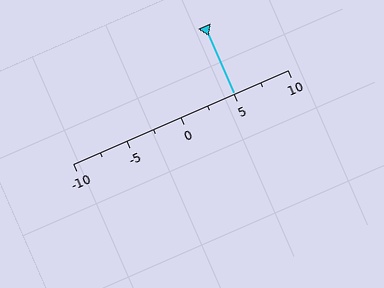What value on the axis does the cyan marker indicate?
The marker indicates approximately 5.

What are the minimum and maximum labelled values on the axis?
The axis runs from -10 to 10.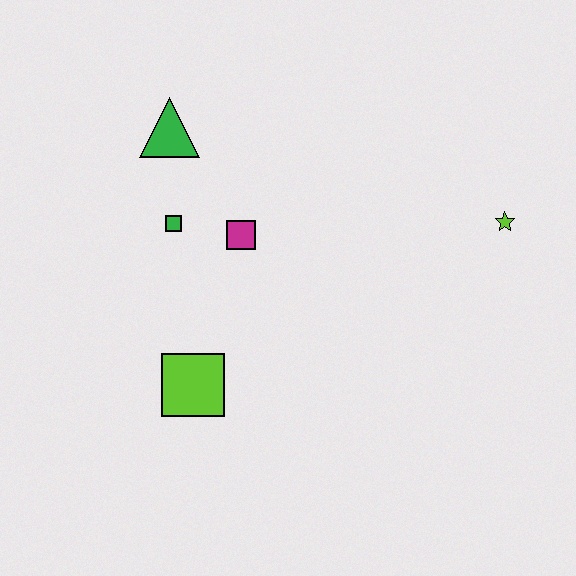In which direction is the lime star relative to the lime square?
The lime star is to the right of the lime square.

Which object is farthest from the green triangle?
The lime star is farthest from the green triangle.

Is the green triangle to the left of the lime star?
Yes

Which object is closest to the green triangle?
The green square is closest to the green triangle.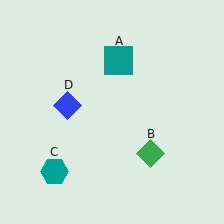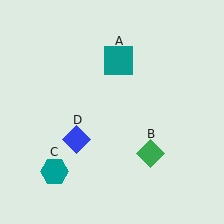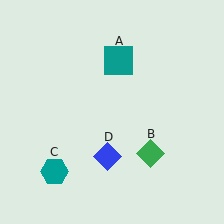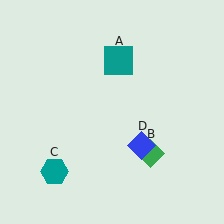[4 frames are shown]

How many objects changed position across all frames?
1 object changed position: blue diamond (object D).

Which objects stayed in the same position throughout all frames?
Teal square (object A) and green diamond (object B) and teal hexagon (object C) remained stationary.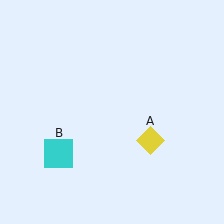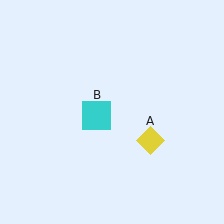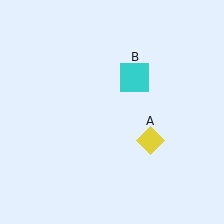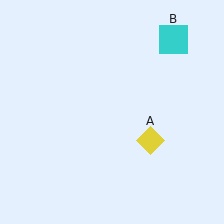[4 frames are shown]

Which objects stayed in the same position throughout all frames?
Yellow diamond (object A) remained stationary.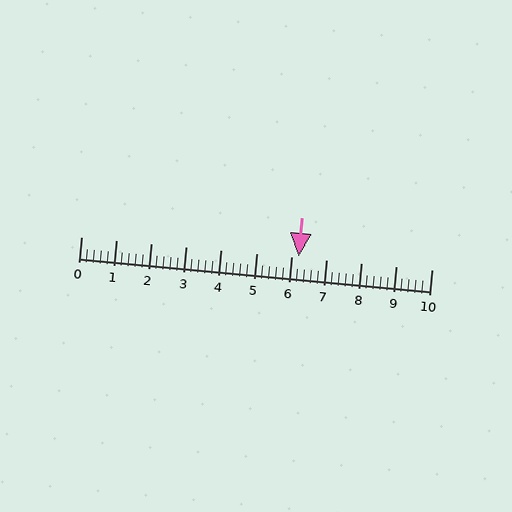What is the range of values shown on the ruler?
The ruler shows values from 0 to 10.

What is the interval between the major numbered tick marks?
The major tick marks are spaced 1 units apart.